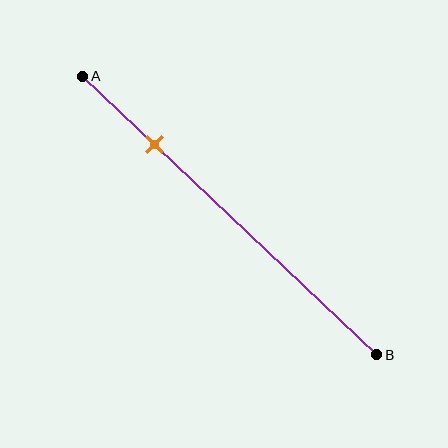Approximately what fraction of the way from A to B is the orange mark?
The orange mark is approximately 25% of the way from A to B.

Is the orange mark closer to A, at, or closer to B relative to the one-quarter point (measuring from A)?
The orange mark is approximately at the one-quarter point of segment AB.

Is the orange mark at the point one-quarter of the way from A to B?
Yes, the mark is approximately at the one-quarter point.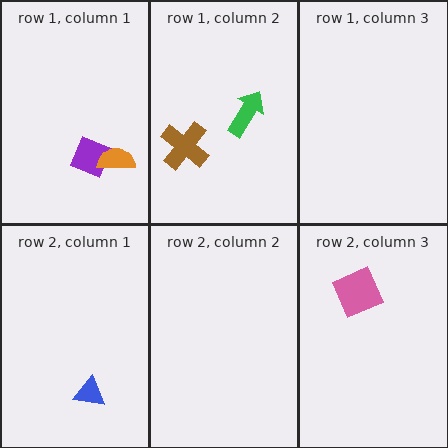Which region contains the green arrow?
The row 1, column 2 region.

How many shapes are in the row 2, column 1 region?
1.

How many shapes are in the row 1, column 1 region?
2.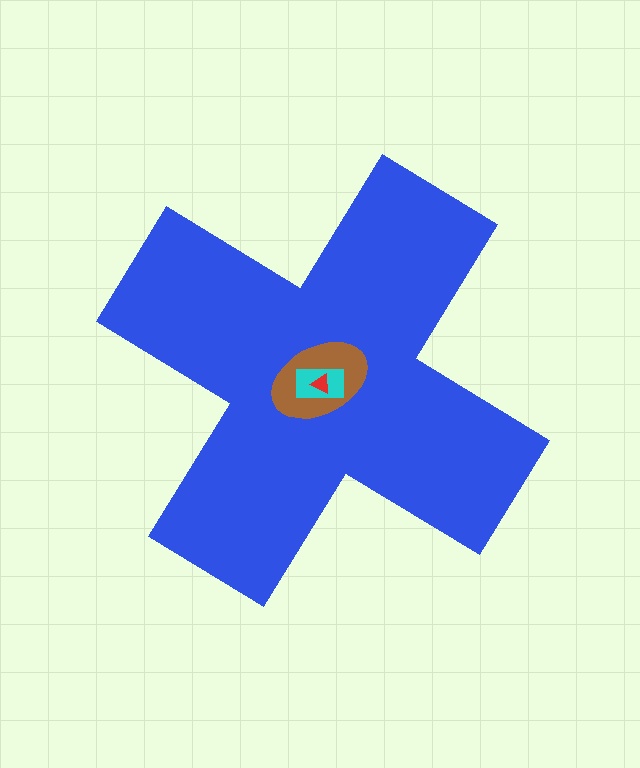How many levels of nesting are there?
4.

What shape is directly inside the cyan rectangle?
The red triangle.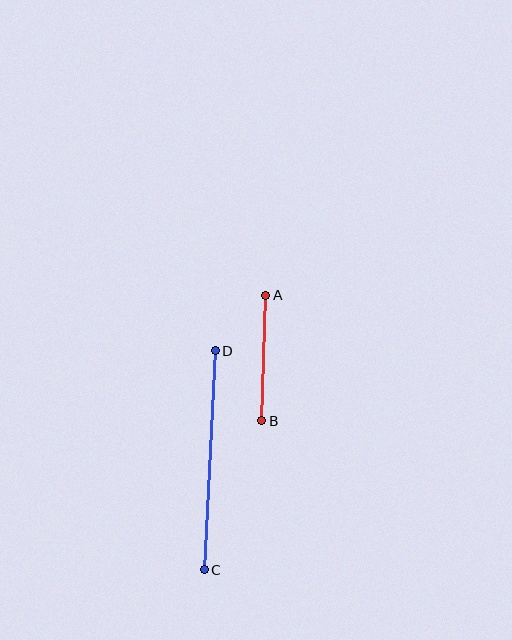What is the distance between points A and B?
The distance is approximately 125 pixels.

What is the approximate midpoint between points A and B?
The midpoint is at approximately (264, 358) pixels.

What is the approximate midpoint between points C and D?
The midpoint is at approximately (210, 460) pixels.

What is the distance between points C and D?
The distance is approximately 219 pixels.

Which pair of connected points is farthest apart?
Points C and D are farthest apart.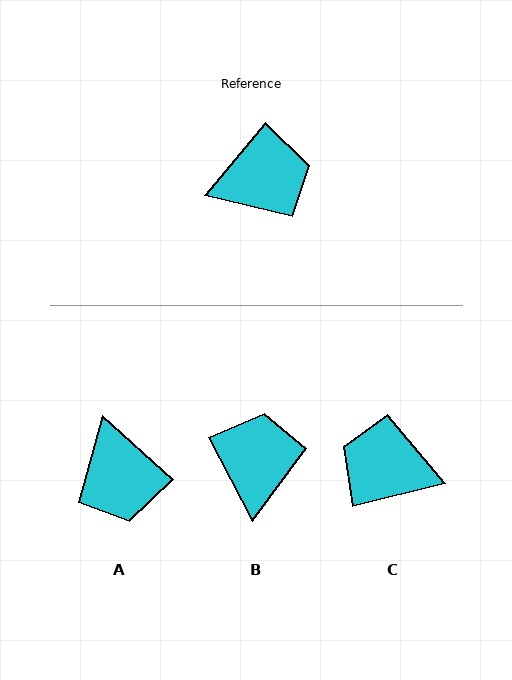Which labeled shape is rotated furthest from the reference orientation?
C, about 144 degrees away.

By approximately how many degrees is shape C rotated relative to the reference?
Approximately 144 degrees counter-clockwise.